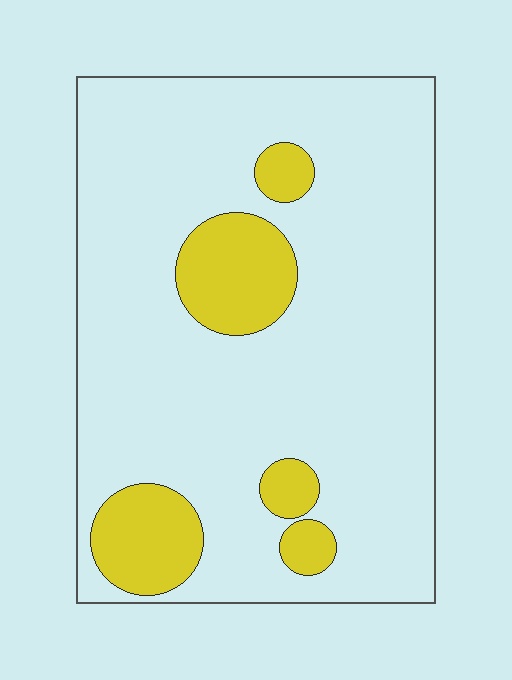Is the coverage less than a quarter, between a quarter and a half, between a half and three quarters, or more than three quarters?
Less than a quarter.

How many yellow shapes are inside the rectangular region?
5.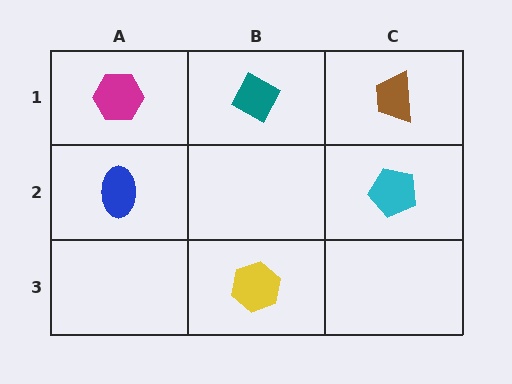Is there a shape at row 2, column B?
No, that cell is empty.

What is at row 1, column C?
A brown trapezoid.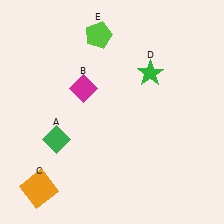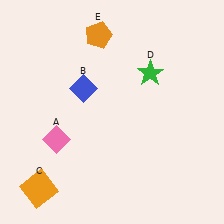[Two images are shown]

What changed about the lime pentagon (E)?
In Image 1, E is lime. In Image 2, it changed to orange.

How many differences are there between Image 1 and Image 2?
There are 3 differences between the two images.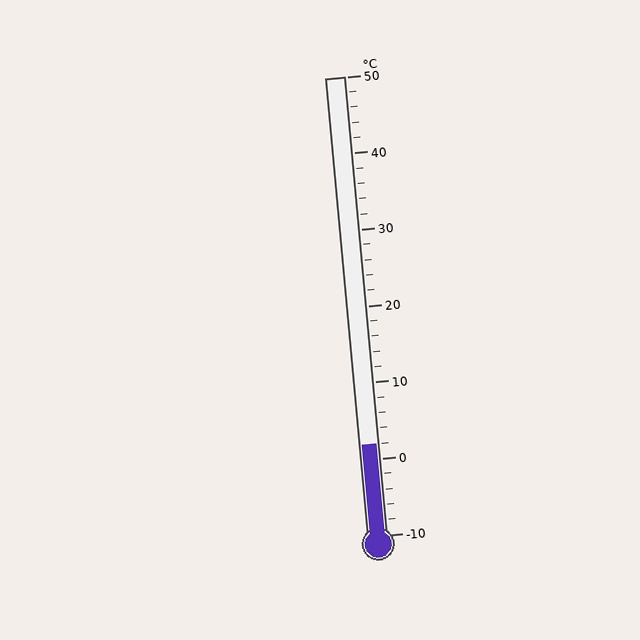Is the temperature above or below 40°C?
The temperature is below 40°C.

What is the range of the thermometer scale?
The thermometer scale ranges from -10°C to 50°C.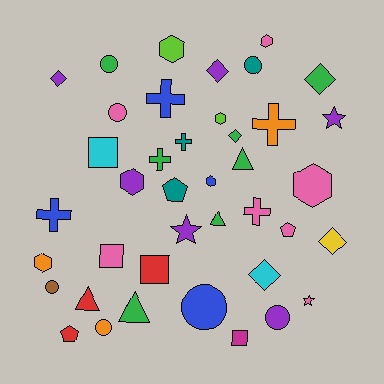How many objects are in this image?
There are 40 objects.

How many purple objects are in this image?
There are 6 purple objects.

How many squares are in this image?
There are 4 squares.